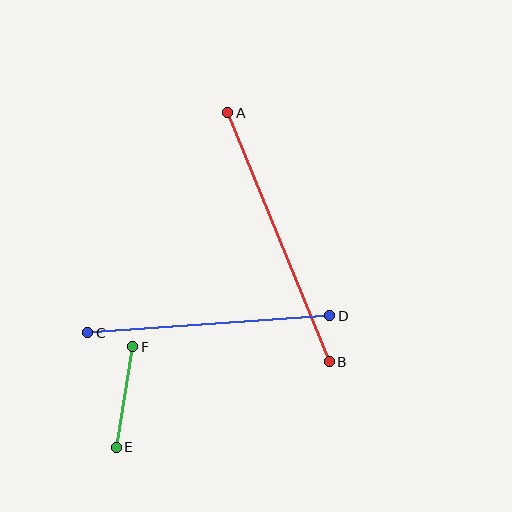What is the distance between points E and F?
The distance is approximately 102 pixels.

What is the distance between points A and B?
The distance is approximately 269 pixels.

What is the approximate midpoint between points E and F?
The midpoint is at approximately (125, 397) pixels.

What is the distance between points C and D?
The distance is approximately 243 pixels.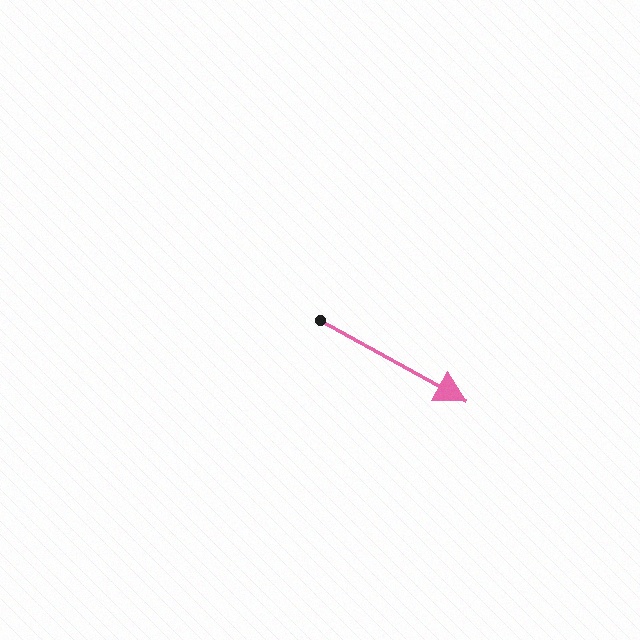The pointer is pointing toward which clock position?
Roughly 4 o'clock.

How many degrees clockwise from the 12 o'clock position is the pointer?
Approximately 119 degrees.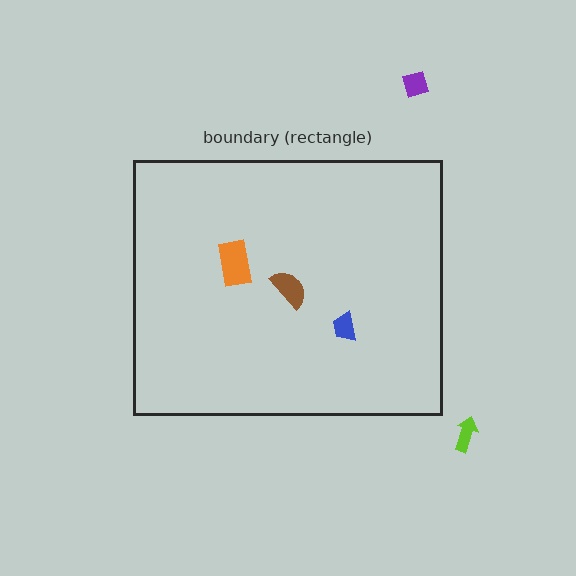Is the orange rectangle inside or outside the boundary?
Inside.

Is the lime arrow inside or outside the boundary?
Outside.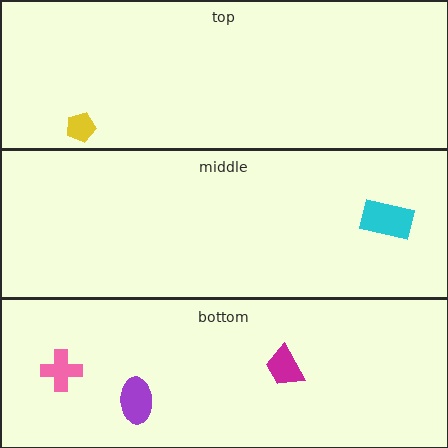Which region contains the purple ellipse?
The bottom region.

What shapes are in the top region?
The yellow pentagon.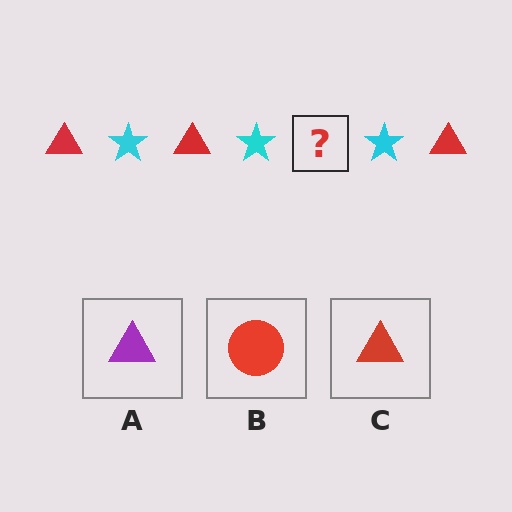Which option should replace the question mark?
Option C.